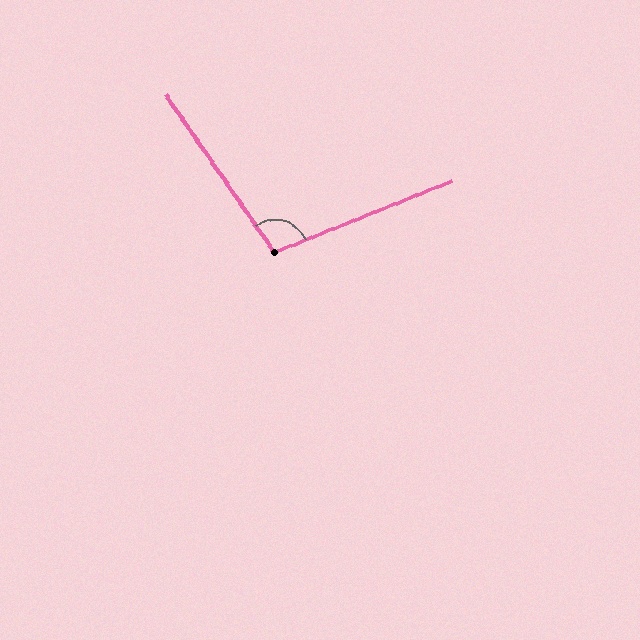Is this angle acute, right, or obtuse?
It is obtuse.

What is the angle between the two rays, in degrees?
Approximately 102 degrees.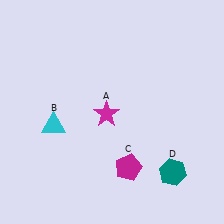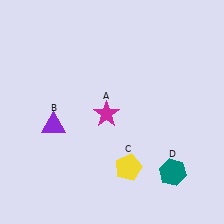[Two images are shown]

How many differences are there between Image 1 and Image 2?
There are 2 differences between the two images.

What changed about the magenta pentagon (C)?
In Image 1, C is magenta. In Image 2, it changed to yellow.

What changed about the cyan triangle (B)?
In Image 1, B is cyan. In Image 2, it changed to purple.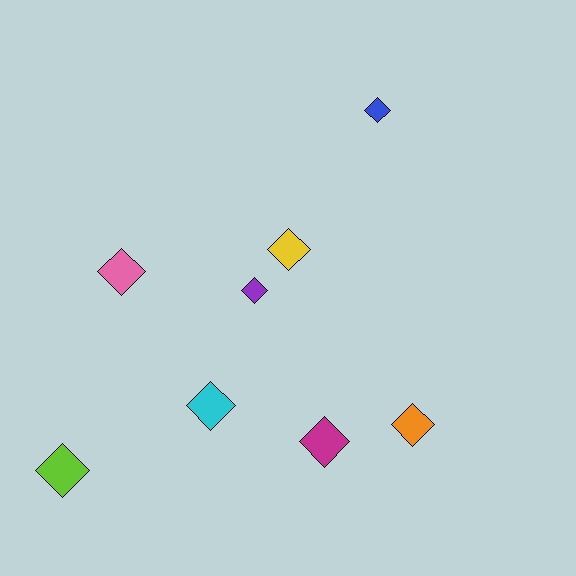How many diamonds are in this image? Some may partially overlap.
There are 8 diamonds.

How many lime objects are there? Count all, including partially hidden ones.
There is 1 lime object.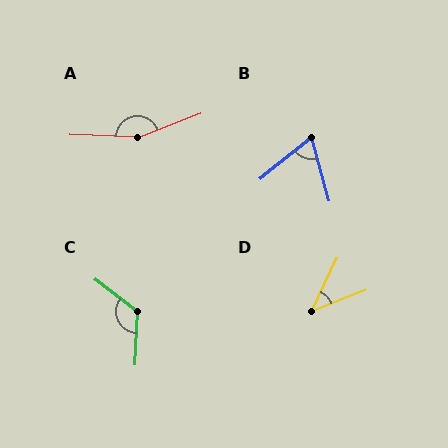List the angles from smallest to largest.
D (44°), B (66°), C (124°), A (157°).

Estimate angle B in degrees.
Approximately 66 degrees.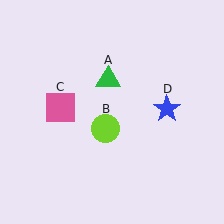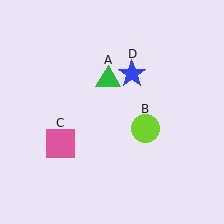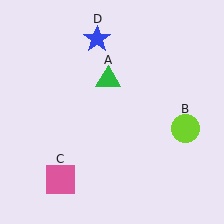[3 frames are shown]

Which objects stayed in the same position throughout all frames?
Green triangle (object A) remained stationary.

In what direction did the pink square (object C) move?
The pink square (object C) moved down.